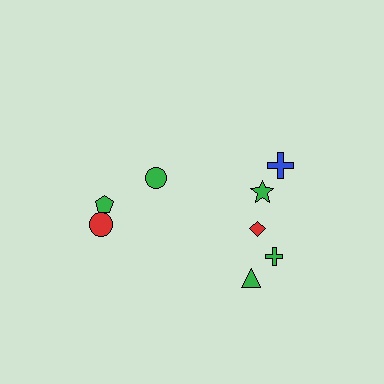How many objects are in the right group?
There are 5 objects.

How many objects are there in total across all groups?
There are 8 objects.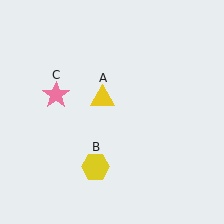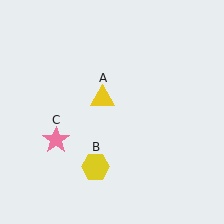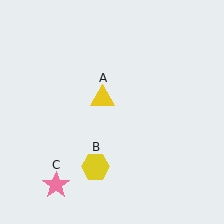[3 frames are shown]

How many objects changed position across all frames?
1 object changed position: pink star (object C).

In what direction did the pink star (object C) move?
The pink star (object C) moved down.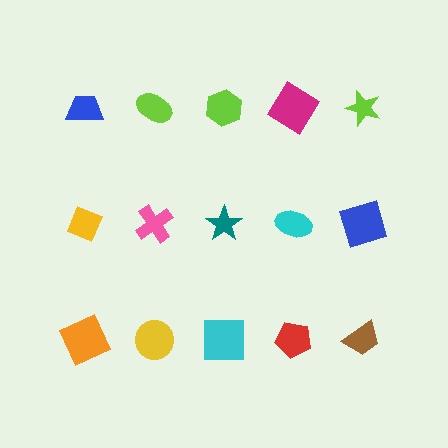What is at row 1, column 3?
A lime hexagon.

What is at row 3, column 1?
An orange square.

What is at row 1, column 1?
A blue trapezoid.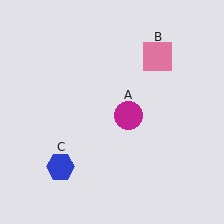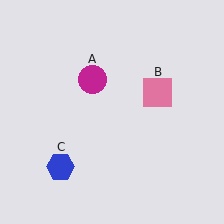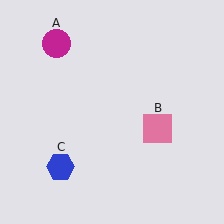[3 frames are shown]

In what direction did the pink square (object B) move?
The pink square (object B) moved down.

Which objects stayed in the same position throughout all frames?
Blue hexagon (object C) remained stationary.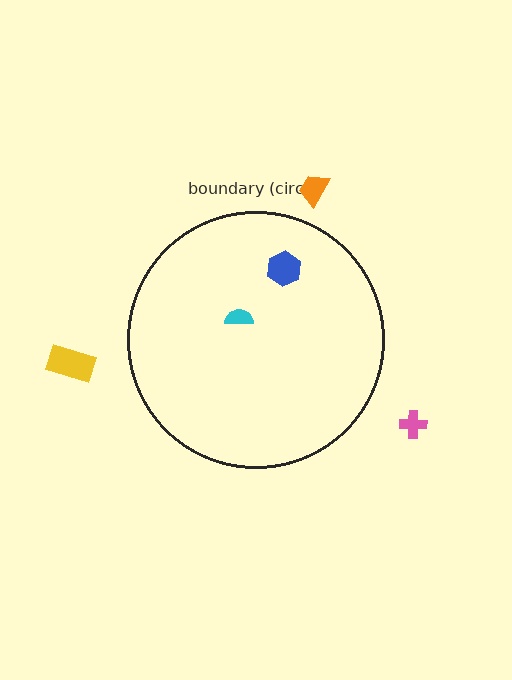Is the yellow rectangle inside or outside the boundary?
Outside.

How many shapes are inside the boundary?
2 inside, 3 outside.